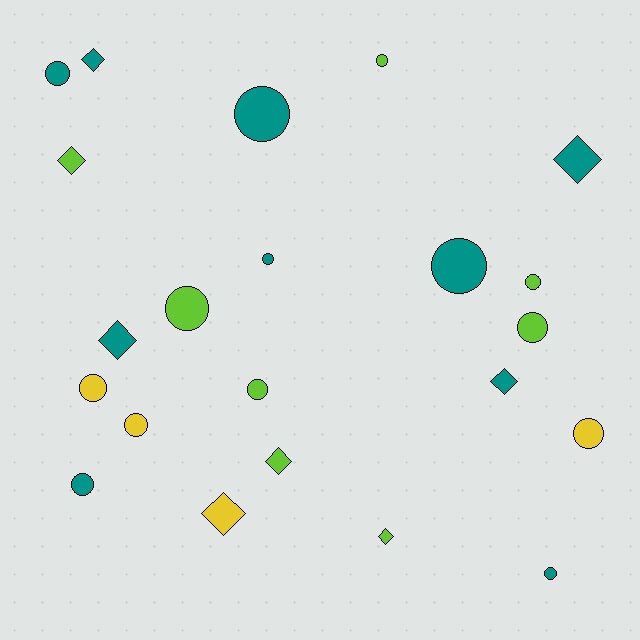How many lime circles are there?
There are 5 lime circles.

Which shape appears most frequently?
Circle, with 14 objects.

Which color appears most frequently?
Teal, with 10 objects.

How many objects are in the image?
There are 22 objects.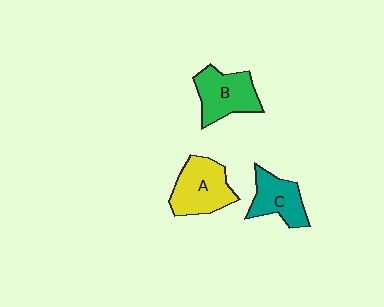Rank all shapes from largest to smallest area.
From largest to smallest: A (yellow), B (green), C (teal).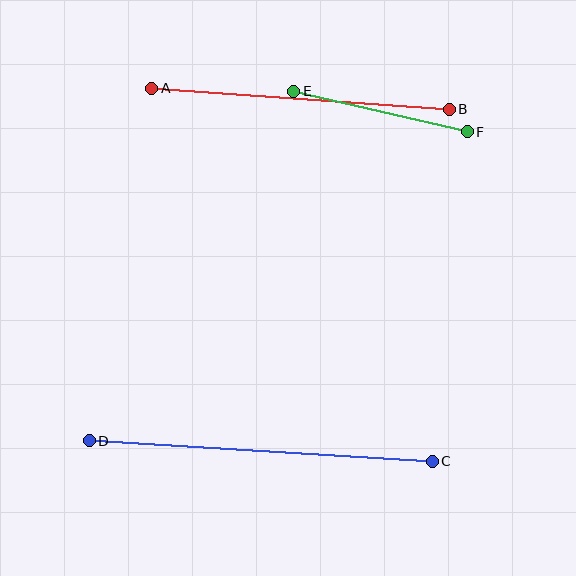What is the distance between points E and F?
The distance is approximately 178 pixels.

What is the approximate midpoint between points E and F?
The midpoint is at approximately (380, 111) pixels.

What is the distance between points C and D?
The distance is approximately 343 pixels.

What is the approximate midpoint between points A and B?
The midpoint is at approximately (300, 99) pixels.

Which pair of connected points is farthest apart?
Points C and D are farthest apart.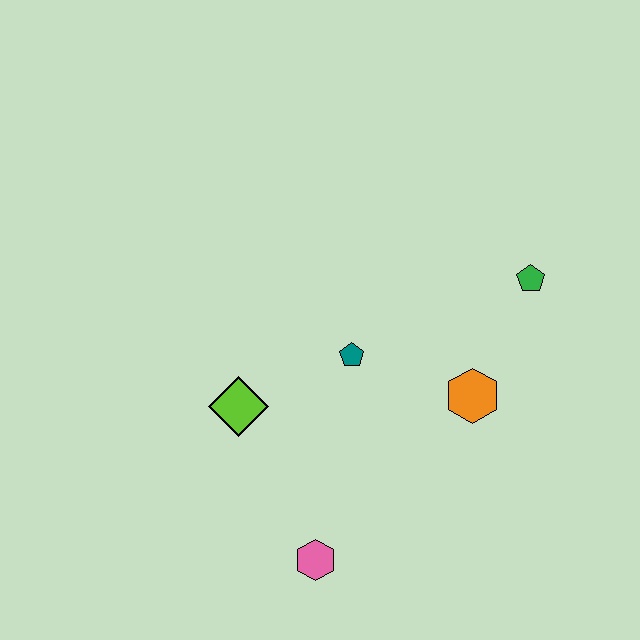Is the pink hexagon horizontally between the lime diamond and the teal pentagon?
Yes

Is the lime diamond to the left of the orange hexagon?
Yes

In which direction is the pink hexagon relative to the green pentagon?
The pink hexagon is below the green pentagon.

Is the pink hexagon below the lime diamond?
Yes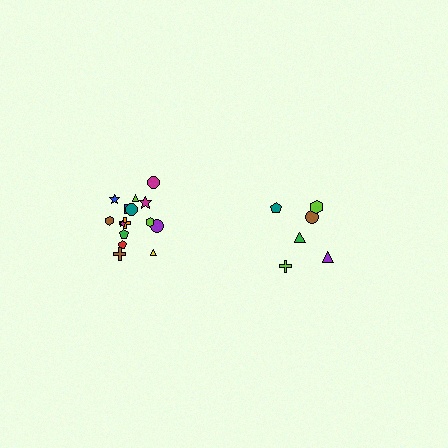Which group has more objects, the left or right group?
The left group.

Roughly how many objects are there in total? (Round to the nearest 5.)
Roughly 20 objects in total.